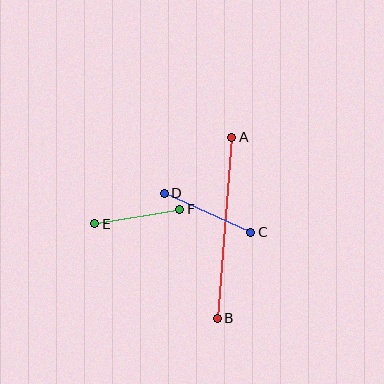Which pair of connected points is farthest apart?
Points A and B are farthest apart.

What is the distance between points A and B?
The distance is approximately 182 pixels.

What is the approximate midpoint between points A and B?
The midpoint is at approximately (224, 228) pixels.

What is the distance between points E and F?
The distance is approximately 86 pixels.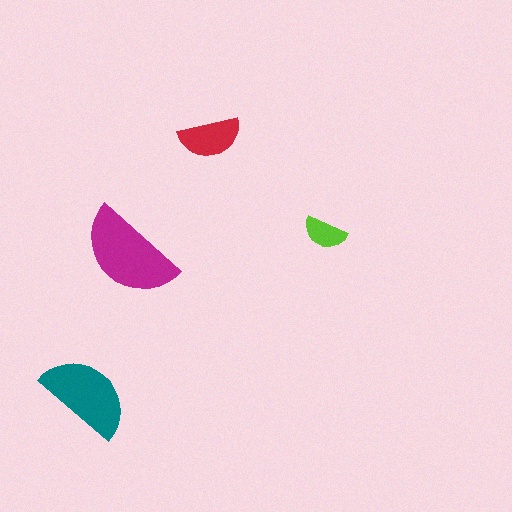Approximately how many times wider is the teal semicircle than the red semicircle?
About 1.5 times wider.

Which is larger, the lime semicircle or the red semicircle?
The red one.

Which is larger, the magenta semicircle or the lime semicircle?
The magenta one.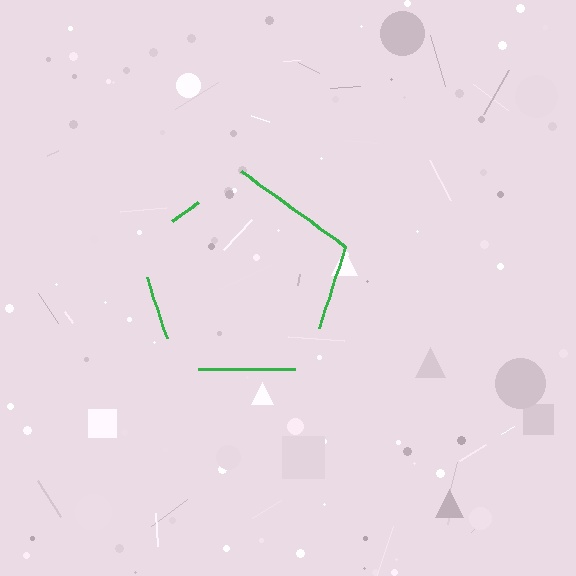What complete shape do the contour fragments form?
The contour fragments form a pentagon.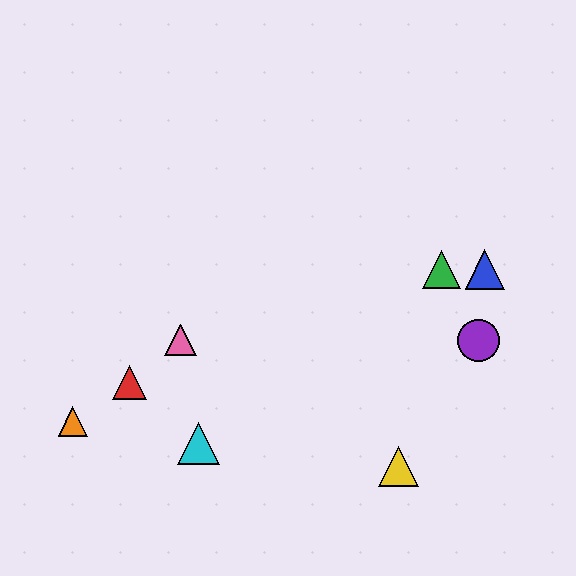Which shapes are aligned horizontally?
The purple circle, the pink triangle are aligned horizontally.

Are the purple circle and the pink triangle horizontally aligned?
Yes, both are at y≈340.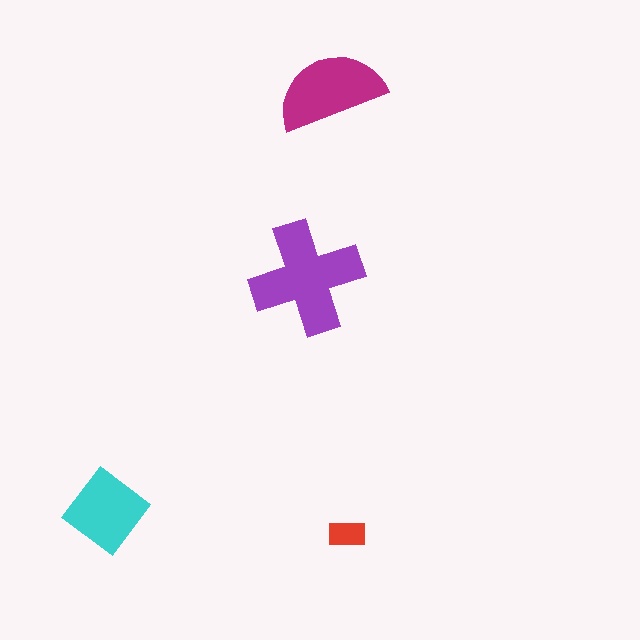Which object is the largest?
The purple cross.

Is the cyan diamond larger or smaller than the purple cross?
Smaller.